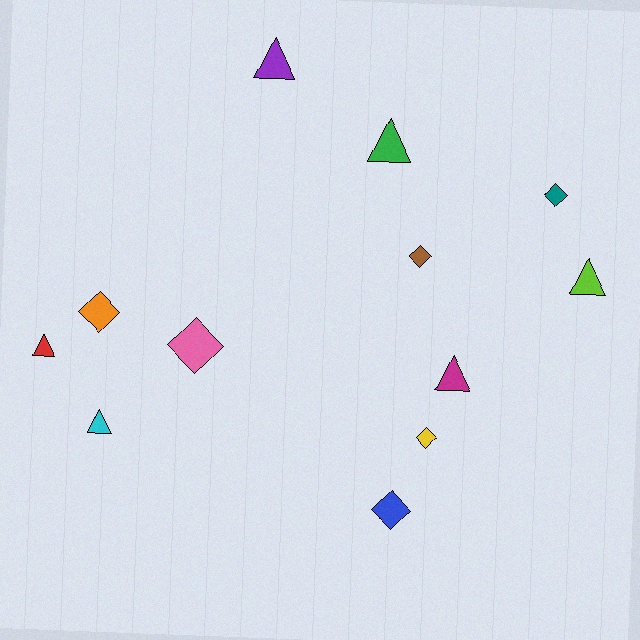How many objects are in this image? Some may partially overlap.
There are 12 objects.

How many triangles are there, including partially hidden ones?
There are 6 triangles.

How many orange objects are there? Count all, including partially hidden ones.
There is 1 orange object.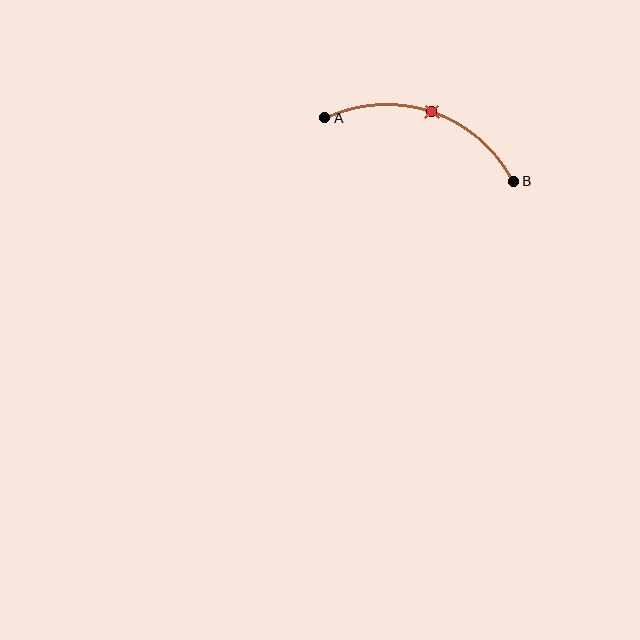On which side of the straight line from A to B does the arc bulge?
The arc bulges above the straight line connecting A and B.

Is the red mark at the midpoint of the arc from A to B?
Yes. The red mark lies on the arc at equal arc-length from both A and B — it is the arc midpoint.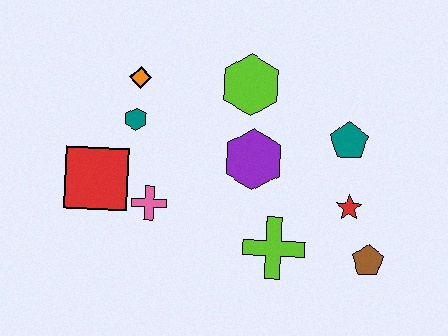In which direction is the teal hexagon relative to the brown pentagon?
The teal hexagon is to the left of the brown pentagon.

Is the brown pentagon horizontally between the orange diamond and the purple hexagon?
No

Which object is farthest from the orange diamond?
The brown pentagon is farthest from the orange diamond.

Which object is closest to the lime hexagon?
The purple hexagon is closest to the lime hexagon.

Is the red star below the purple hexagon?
Yes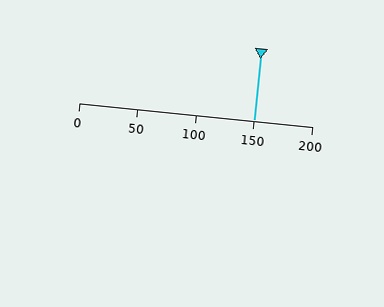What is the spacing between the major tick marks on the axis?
The major ticks are spaced 50 apart.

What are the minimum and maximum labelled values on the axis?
The axis runs from 0 to 200.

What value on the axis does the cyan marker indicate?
The marker indicates approximately 150.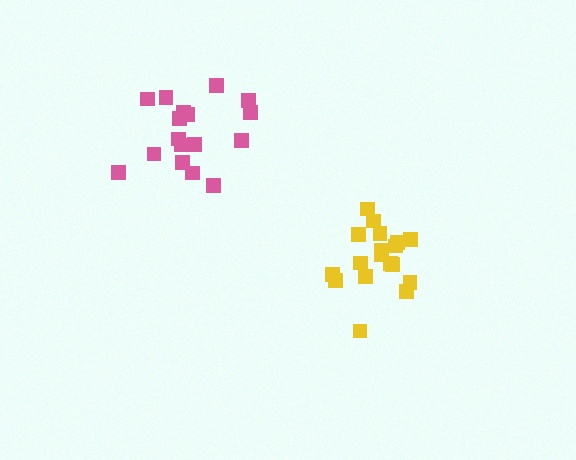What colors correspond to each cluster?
The clusters are colored: pink, yellow.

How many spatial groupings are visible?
There are 2 spatial groupings.